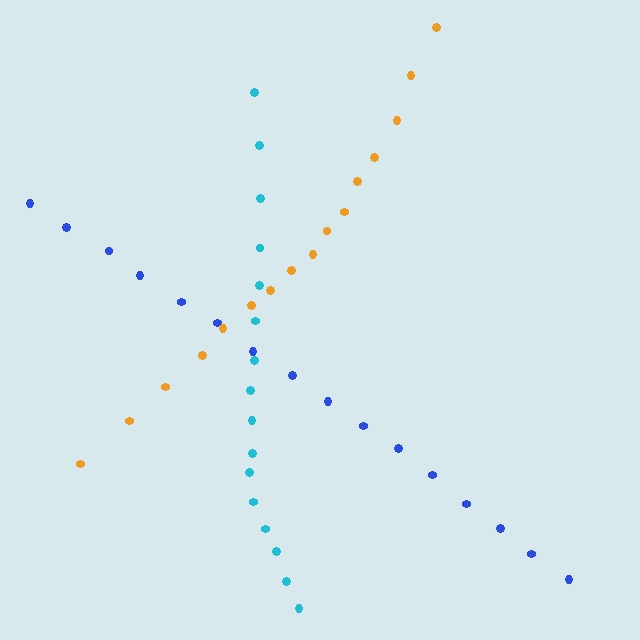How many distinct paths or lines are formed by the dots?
There are 3 distinct paths.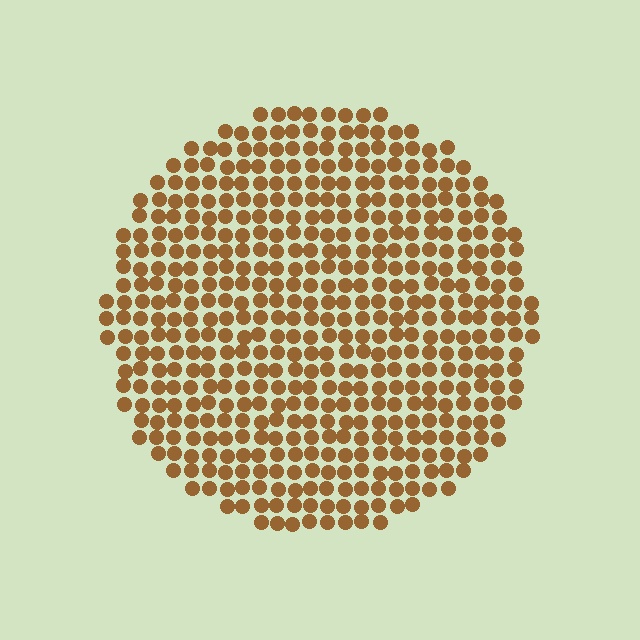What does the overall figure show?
The overall figure shows a circle.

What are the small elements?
The small elements are circles.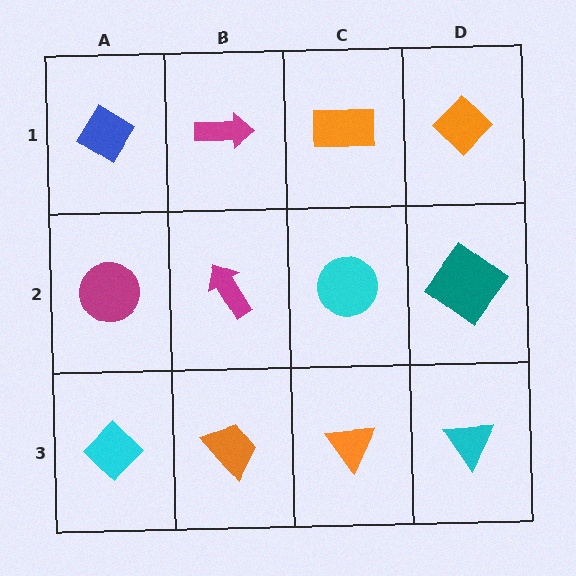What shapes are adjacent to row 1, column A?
A magenta circle (row 2, column A), a magenta arrow (row 1, column B).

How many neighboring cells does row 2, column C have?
4.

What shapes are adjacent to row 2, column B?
A magenta arrow (row 1, column B), an orange trapezoid (row 3, column B), a magenta circle (row 2, column A), a cyan circle (row 2, column C).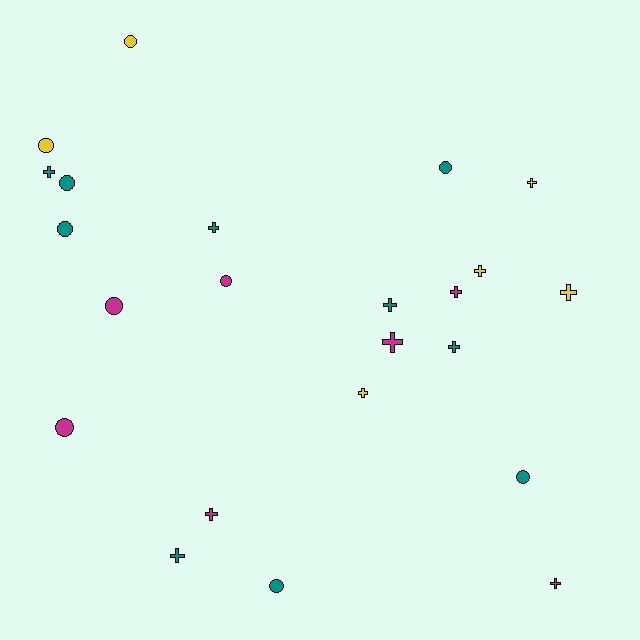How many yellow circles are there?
There are 2 yellow circles.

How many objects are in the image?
There are 23 objects.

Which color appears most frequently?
Teal, with 10 objects.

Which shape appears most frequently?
Cross, with 13 objects.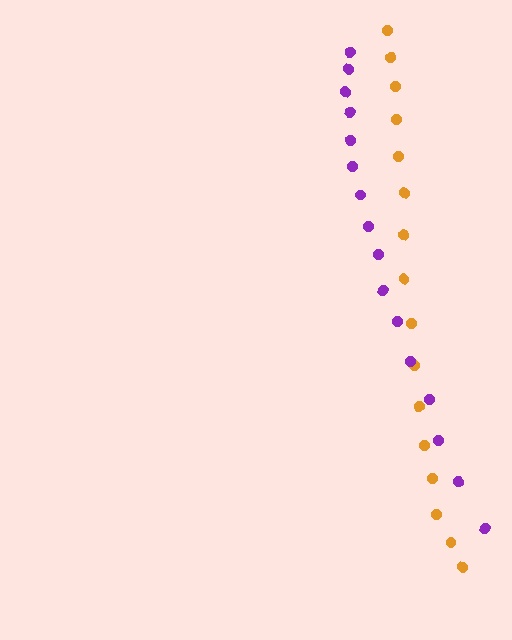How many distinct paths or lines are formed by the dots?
There are 2 distinct paths.